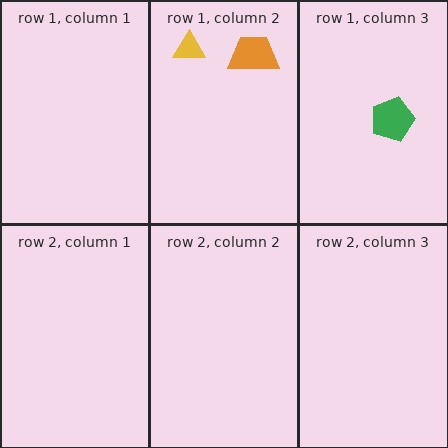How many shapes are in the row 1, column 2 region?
2.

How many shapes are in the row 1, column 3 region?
1.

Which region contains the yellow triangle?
The row 1, column 2 region.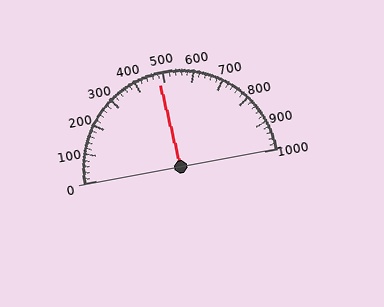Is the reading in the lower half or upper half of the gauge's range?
The reading is in the lower half of the range (0 to 1000).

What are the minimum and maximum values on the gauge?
The gauge ranges from 0 to 1000.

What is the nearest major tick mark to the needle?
The nearest major tick mark is 500.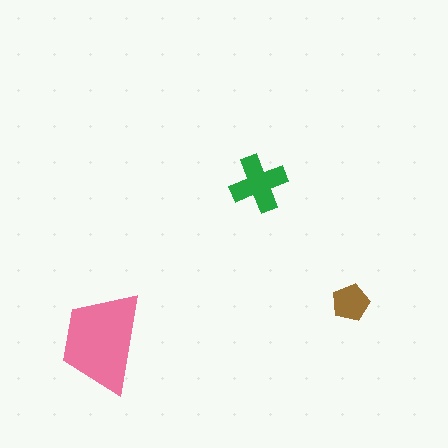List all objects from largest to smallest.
The pink trapezoid, the green cross, the brown pentagon.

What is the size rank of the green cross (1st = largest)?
2nd.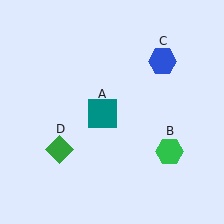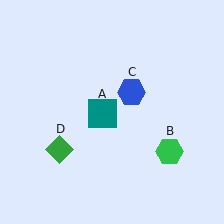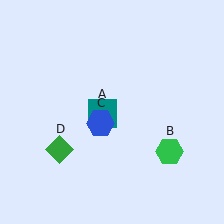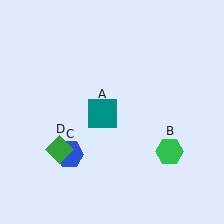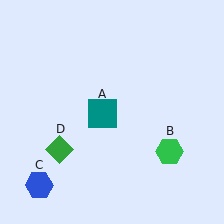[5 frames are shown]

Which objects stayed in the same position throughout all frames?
Teal square (object A) and green hexagon (object B) and green diamond (object D) remained stationary.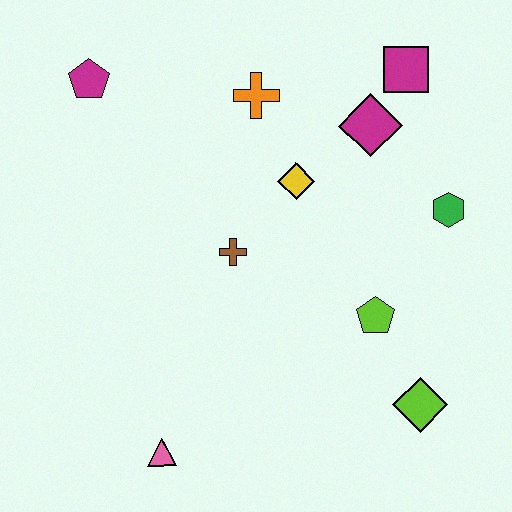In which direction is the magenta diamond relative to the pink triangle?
The magenta diamond is above the pink triangle.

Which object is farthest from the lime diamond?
The magenta pentagon is farthest from the lime diamond.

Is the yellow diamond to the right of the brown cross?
Yes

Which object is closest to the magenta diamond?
The magenta square is closest to the magenta diamond.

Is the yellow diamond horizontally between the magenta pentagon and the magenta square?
Yes